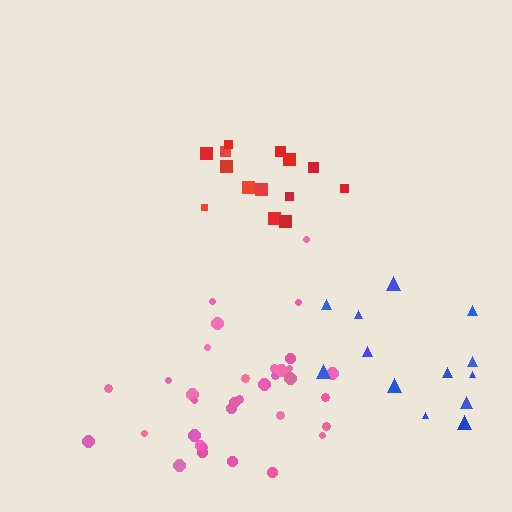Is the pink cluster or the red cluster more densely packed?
Pink.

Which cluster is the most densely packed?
Pink.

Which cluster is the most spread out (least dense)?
Blue.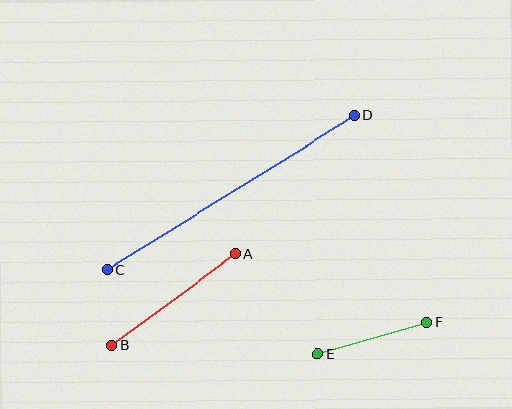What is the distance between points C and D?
The distance is approximately 292 pixels.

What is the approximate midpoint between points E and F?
The midpoint is at approximately (372, 338) pixels.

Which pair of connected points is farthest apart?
Points C and D are farthest apart.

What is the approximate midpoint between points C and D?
The midpoint is at approximately (231, 193) pixels.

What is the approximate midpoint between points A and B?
The midpoint is at approximately (174, 300) pixels.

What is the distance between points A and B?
The distance is approximately 154 pixels.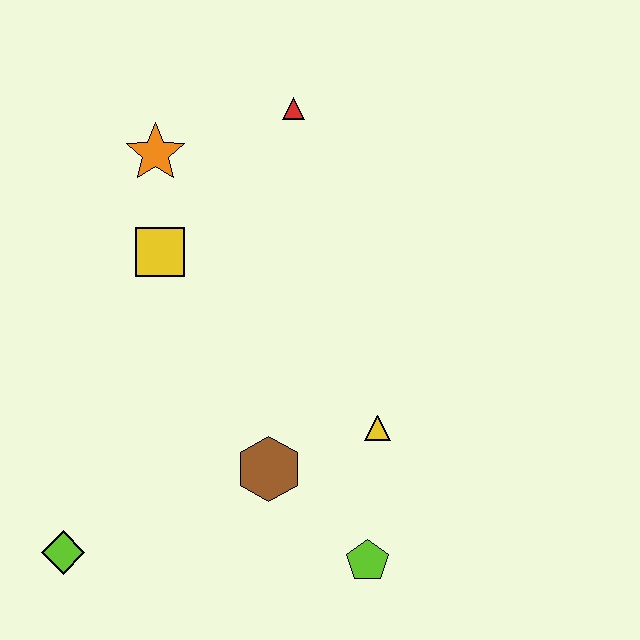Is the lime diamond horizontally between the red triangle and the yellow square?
No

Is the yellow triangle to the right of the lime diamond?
Yes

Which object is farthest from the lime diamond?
The red triangle is farthest from the lime diamond.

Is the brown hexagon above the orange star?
No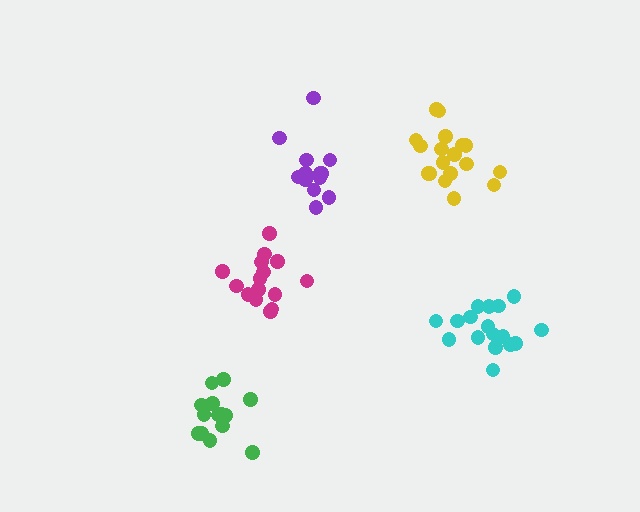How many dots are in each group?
Group 1: 18 dots, Group 2: 15 dots, Group 3: 14 dots, Group 4: 15 dots, Group 5: 18 dots (80 total).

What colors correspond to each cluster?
The clusters are colored: cyan, purple, green, magenta, yellow.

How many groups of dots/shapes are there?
There are 5 groups.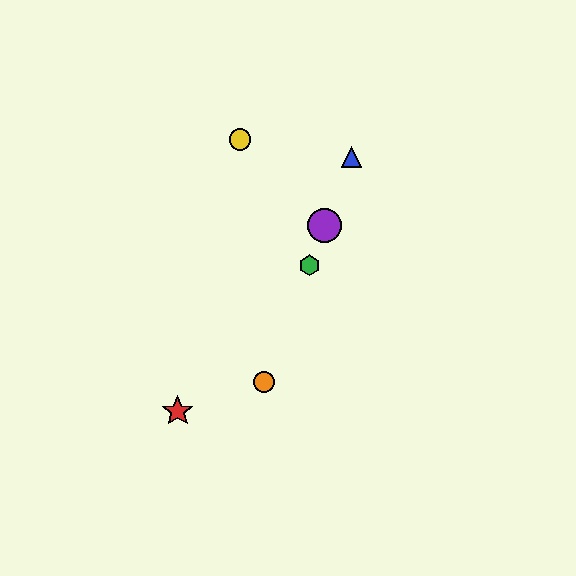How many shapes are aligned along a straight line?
4 shapes (the blue triangle, the green hexagon, the purple circle, the orange circle) are aligned along a straight line.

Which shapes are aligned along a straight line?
The blue triangle, the green hexagon, the purple circle, the orange circle are aligned along a straight line.